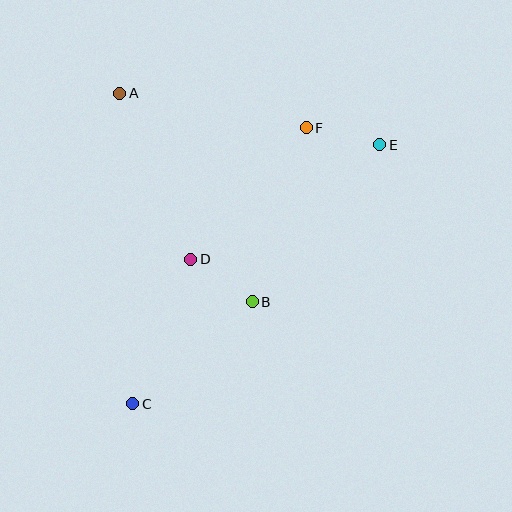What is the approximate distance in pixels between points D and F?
The distance between D and F is approximately 175 pixels.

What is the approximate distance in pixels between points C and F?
The distance between C and F is approximately 326 pixels.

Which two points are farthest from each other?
Points C and E are farthest from each other.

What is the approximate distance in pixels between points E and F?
The distance between E and F is approximately 75 pixels.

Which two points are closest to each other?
Points B and D are closest to each other.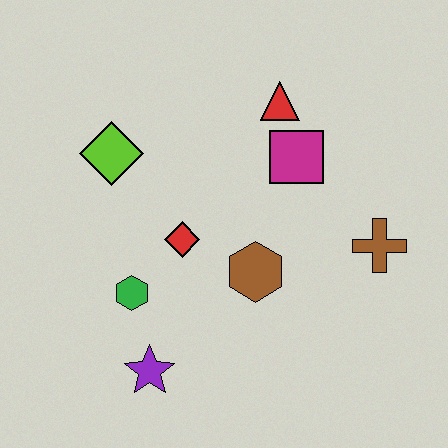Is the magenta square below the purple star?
No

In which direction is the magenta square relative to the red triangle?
The magenta square is below the red triangle.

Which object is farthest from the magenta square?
The purple star is farthest from the magenta square.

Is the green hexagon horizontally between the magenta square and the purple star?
No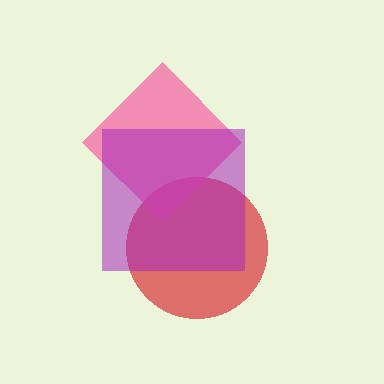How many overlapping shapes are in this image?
There are 3 overlapping shapes in the image.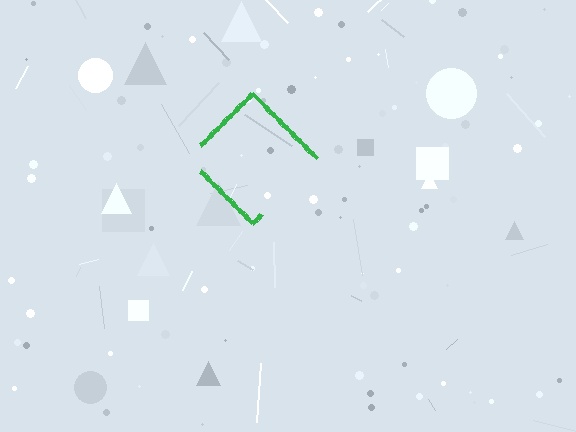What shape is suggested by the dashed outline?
The dashed outline suggests a diamond.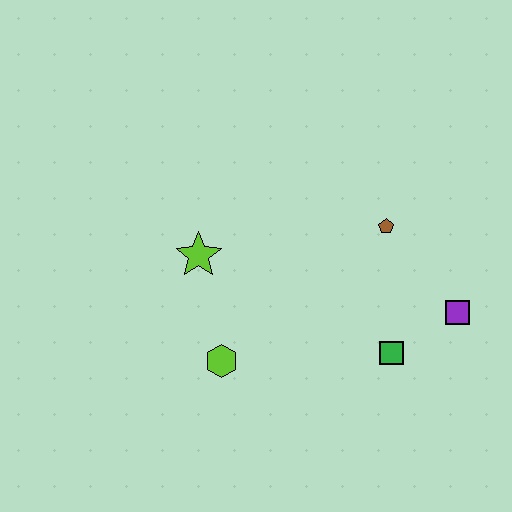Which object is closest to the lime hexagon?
The lime star is closest to the lime hexagon.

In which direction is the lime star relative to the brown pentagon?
The lime star is to the left of the brown pentagon.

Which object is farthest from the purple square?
The lime star is farthest from the purple square.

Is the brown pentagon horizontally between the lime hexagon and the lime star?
No